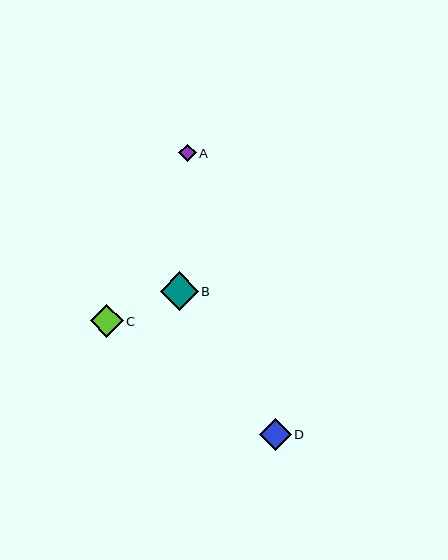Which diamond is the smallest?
Diamond A is the smallest with a size of approximately 17 pixels.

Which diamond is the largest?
Diamond B is the largest with a size of approximately 38 pixels.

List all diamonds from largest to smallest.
From largest to smallest: B, C, D, A.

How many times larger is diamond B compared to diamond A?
Diamond B is approximately 2.2 times the size of diamond A.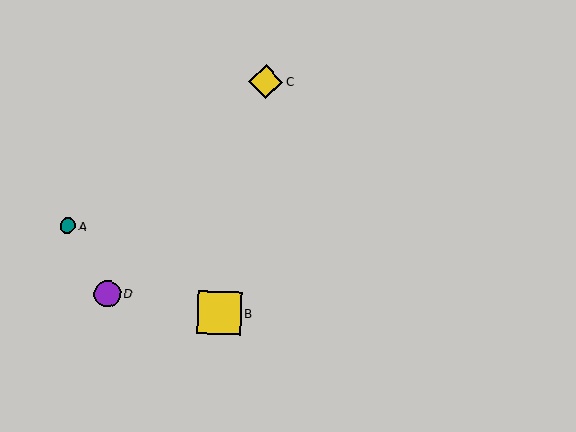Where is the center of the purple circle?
The center of the purple circle is at (107, 294).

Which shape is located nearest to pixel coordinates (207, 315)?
The yellow square (labeled B) at (219, 313) is nearest to that location.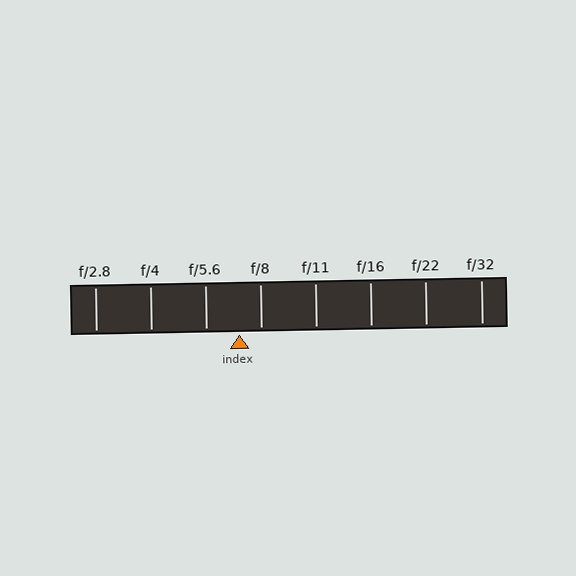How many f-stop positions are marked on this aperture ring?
There are 8 f-stop positions marked.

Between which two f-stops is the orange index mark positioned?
The index mark is between f/5.6 and f/8.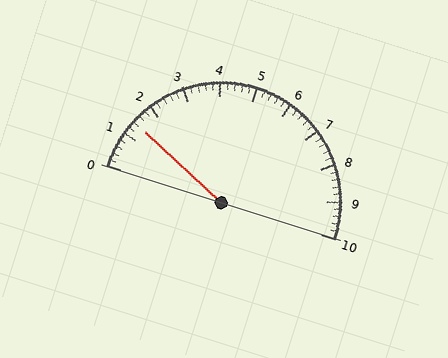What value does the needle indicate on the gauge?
The needle indicates approximately 1.4.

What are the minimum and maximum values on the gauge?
The gauge ranges from 0 to 10.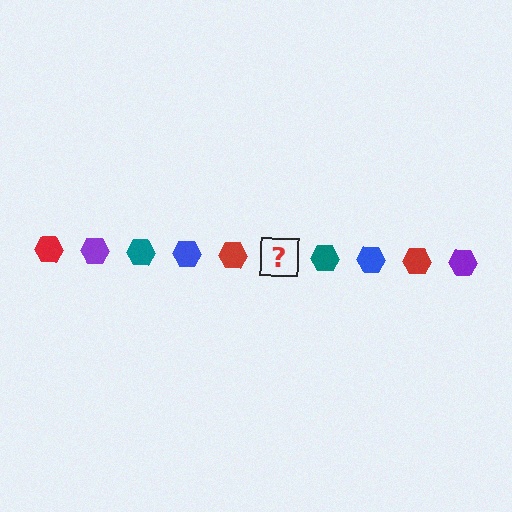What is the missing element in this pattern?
The missing element is a purple hexagon.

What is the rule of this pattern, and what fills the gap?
The rule is that the pattern cycles through red, purple, teal, blue hexagons. The gap should be filled with a purple hexagon.